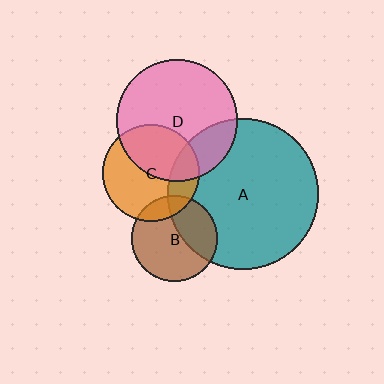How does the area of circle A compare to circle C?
Approximately 2.4 times.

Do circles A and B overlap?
Yes.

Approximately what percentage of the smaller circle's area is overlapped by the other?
Approximately 35%.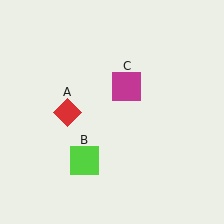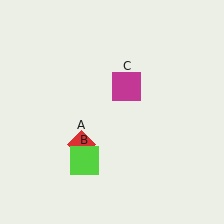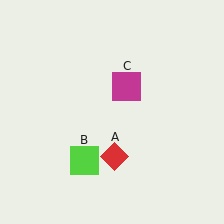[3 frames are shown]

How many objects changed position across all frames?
1 object changed position: red diamond (object A).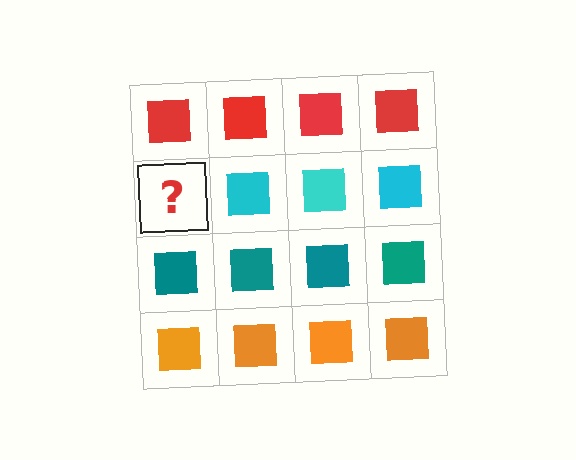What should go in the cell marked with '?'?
The missing cell should contain a cyan square.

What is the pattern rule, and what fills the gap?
The rule is that each row has a consistent color. The gap should be filled with a cyan square.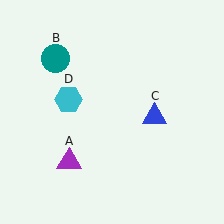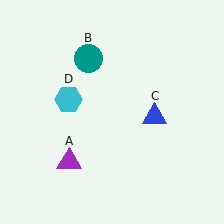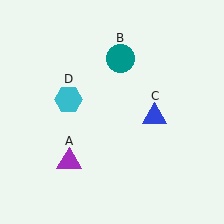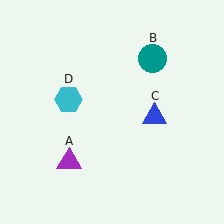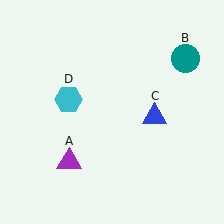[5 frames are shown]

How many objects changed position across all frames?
1 object changed position: teal circle (object B).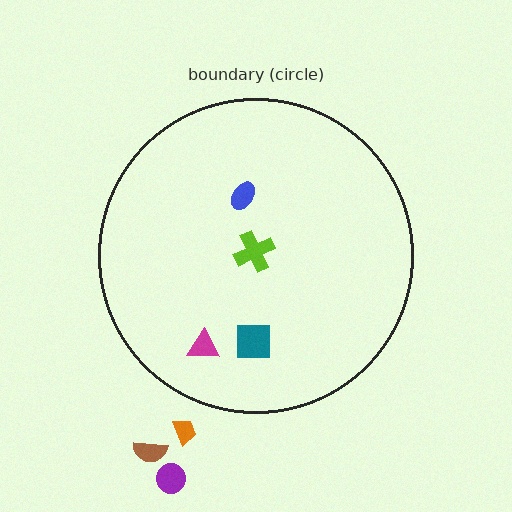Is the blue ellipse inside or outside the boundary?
Inside.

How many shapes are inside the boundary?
4 inside, 3 outside.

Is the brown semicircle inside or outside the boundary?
Outside.